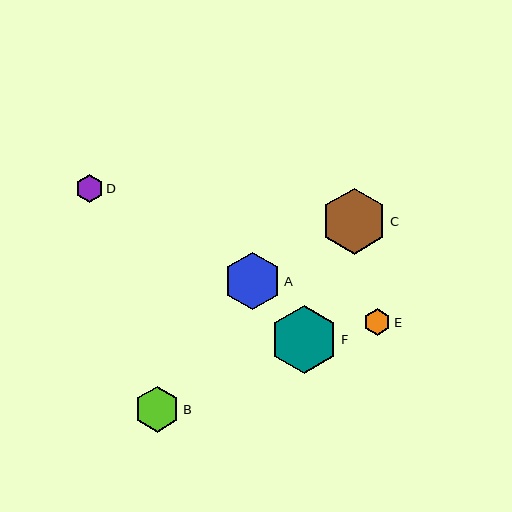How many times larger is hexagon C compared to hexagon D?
Hexagon C is approximately 2.4 times the size of hexagon D.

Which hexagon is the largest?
Hexagon F is the largest with a size of approximately 69 pixels.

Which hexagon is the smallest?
Hexagon E is the smallest with a size of approximately 27 pixels.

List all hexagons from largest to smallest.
From largest to smallest: F, C, A, B, D, E.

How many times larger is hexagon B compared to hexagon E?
Hexagon B is approximately 1.7 times the size of hexagon E.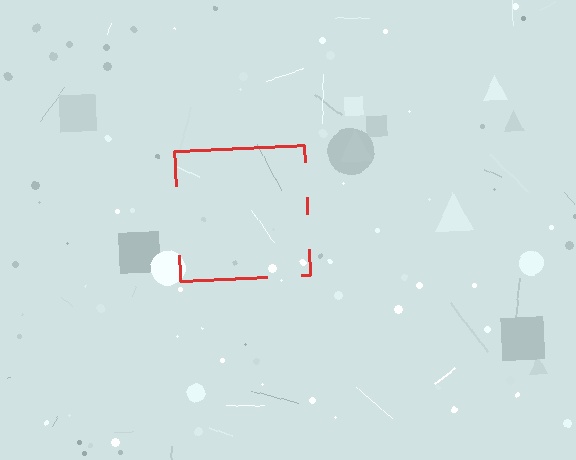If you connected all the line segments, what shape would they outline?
They would outline a square.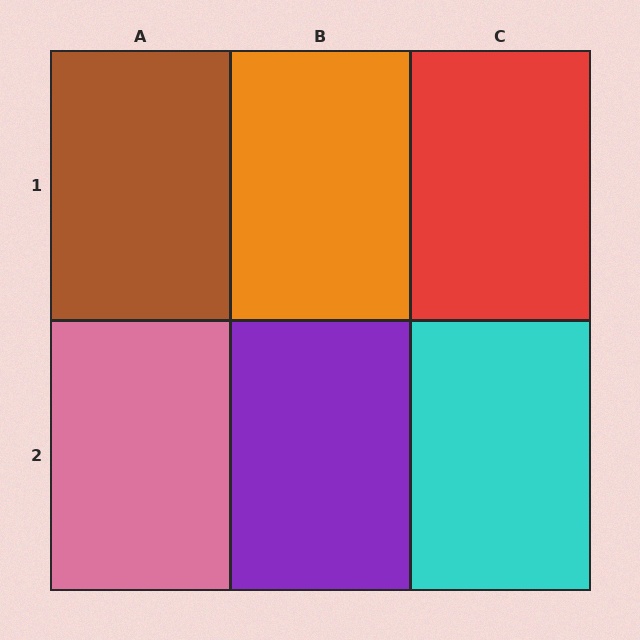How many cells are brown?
1 cell is brown.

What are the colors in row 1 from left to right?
Brown, orange, red.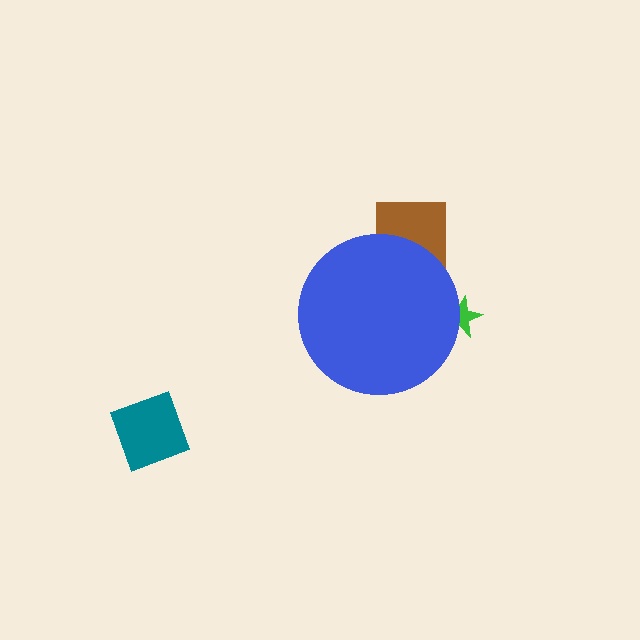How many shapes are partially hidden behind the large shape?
2 shapes are partially hidden.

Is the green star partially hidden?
Yes, the green star is partially hidden behind the blue circle.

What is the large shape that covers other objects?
A blue circle.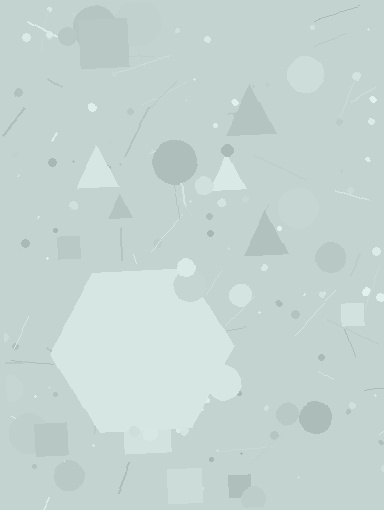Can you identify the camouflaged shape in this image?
The camouflaged shape is a hexagon.